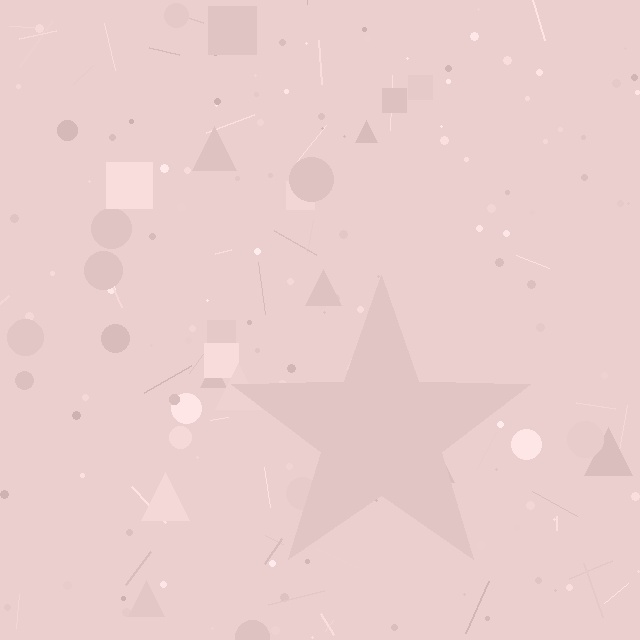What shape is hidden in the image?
A star is hidden in the image.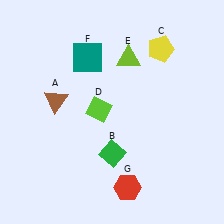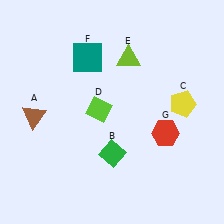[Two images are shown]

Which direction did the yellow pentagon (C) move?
The yellow pentagon (C) moved down.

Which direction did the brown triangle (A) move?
The brown triangle (A) moved left.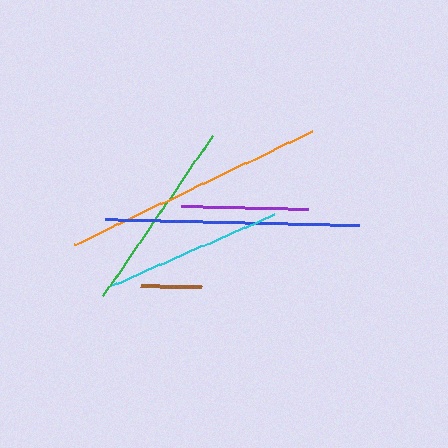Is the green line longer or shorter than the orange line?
The orange line is longer than the green line.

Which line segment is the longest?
The orange line is the longest at approximately 263 pixels.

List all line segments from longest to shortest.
From longest to shortest: orange, blue, green, cyan, purple, brown.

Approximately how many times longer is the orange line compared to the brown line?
The orange line is approximately 4.3 times the length of the brown line.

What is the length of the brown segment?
The brown segment is approximately 61 pixels long.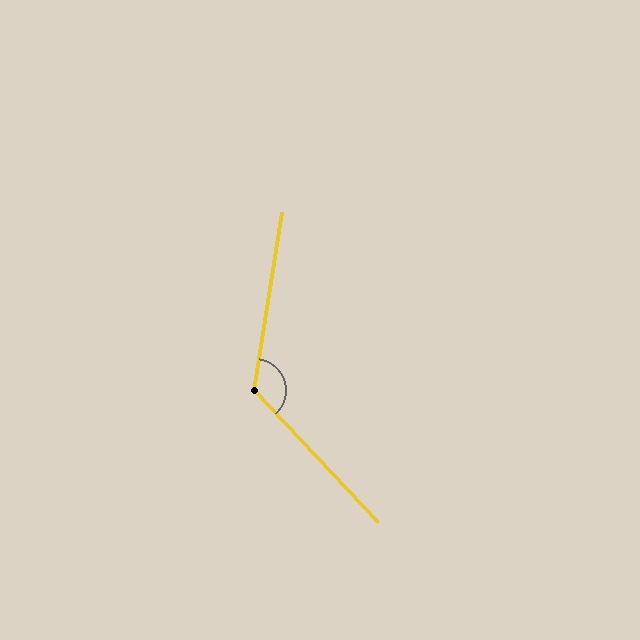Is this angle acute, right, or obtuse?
It is obtuse.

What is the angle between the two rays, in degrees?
Approximately 128 degrees.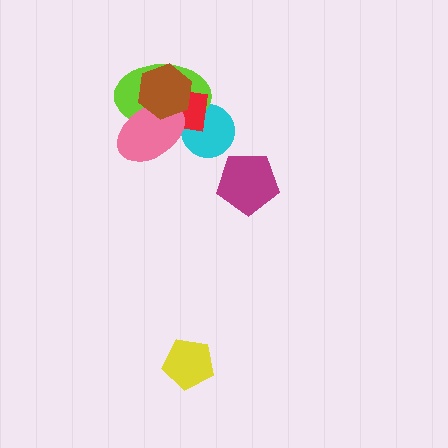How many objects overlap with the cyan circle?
3 objects overlap with the cyan circle.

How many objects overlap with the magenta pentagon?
0 objects overlap with the magenta pentagon.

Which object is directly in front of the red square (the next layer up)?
The pink ellipse is directly in front of the red square.